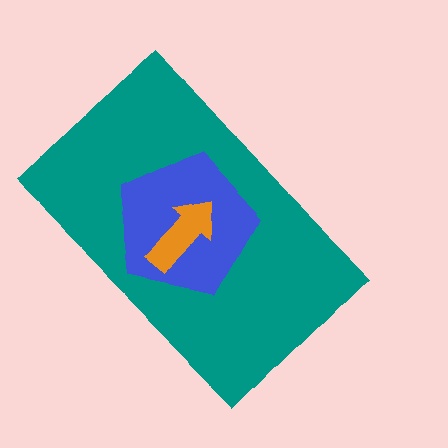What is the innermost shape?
The orange arrow.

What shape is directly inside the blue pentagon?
The orange arrow.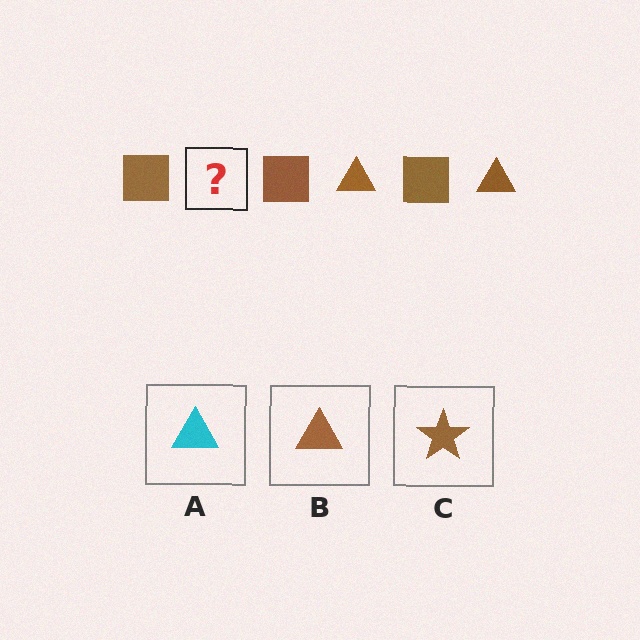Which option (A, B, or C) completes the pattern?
B.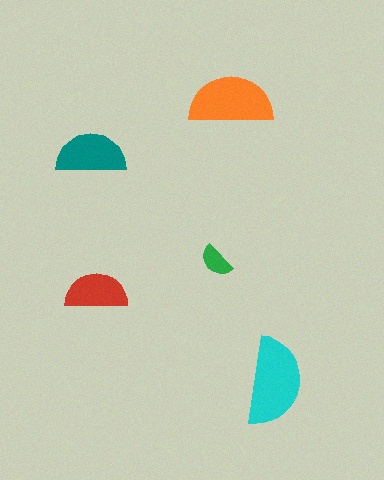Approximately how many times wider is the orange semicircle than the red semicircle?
About 1.5 times wider.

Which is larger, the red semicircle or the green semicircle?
The red one.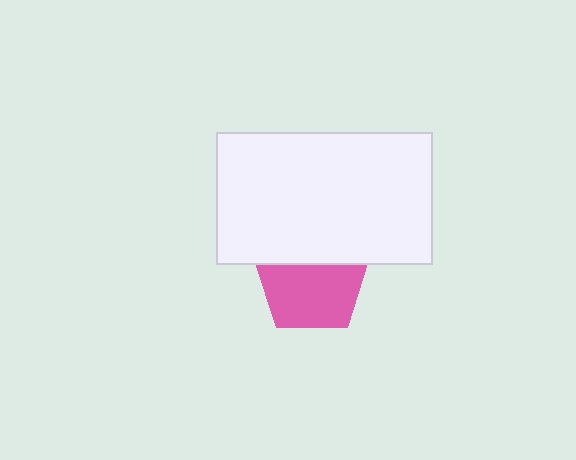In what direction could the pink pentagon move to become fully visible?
The pink pentagon could move down. That would shift it out from behind the white rectangle entirely.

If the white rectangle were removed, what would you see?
You would see the complete pink pentagon.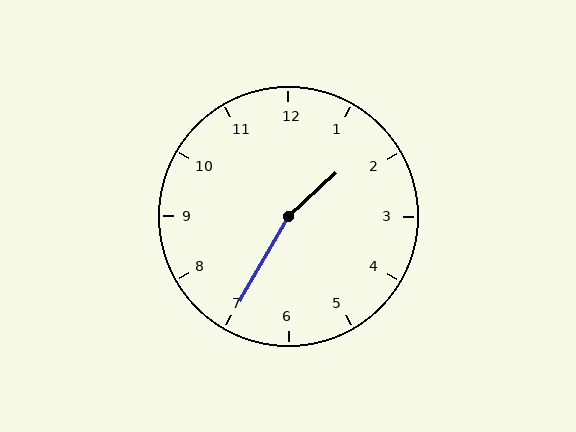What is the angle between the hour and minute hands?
Approximately 162 degrees.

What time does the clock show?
1:35.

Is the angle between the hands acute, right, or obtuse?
It is obtuse.